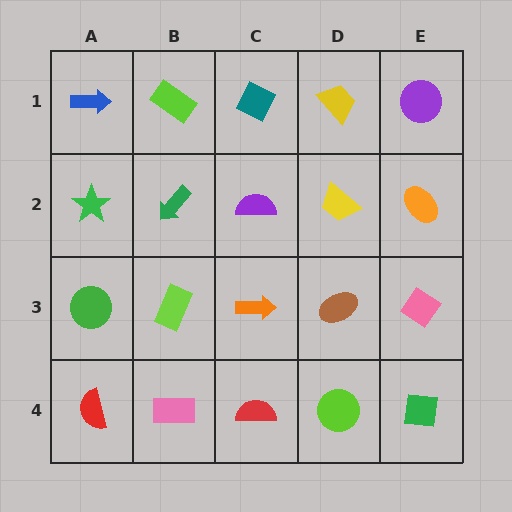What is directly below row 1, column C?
A purple semicircle.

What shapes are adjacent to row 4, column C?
An orange arrow (row 3, column C), a pink rectangle (row 4, column B), a lime circle (row 4, column D).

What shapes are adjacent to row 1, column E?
An orange ellipse (row 2, column E), a yellow trapezoid (row 1, column D).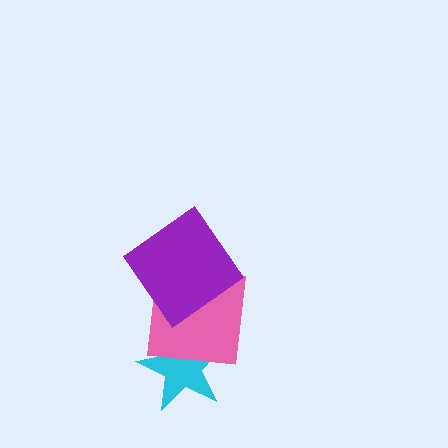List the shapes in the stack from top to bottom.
From top to bottom: the purple diamond, the pink square, the cyan star.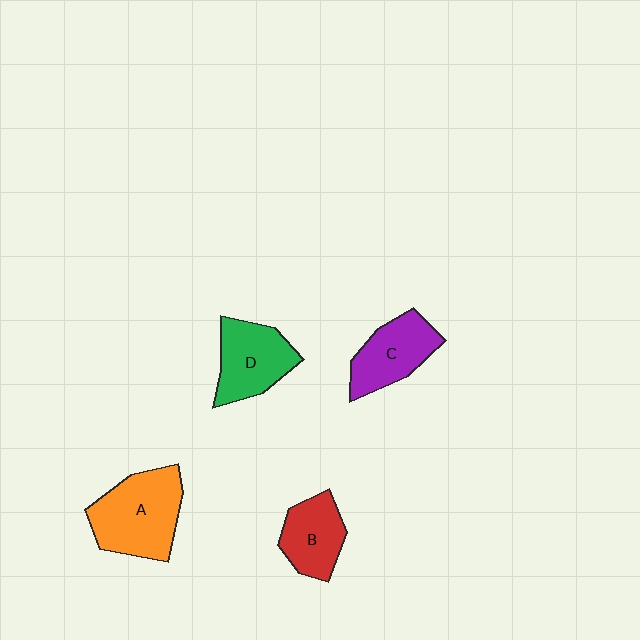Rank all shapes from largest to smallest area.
From largest to smallest: A (orange), D (green), C (purple), B (red).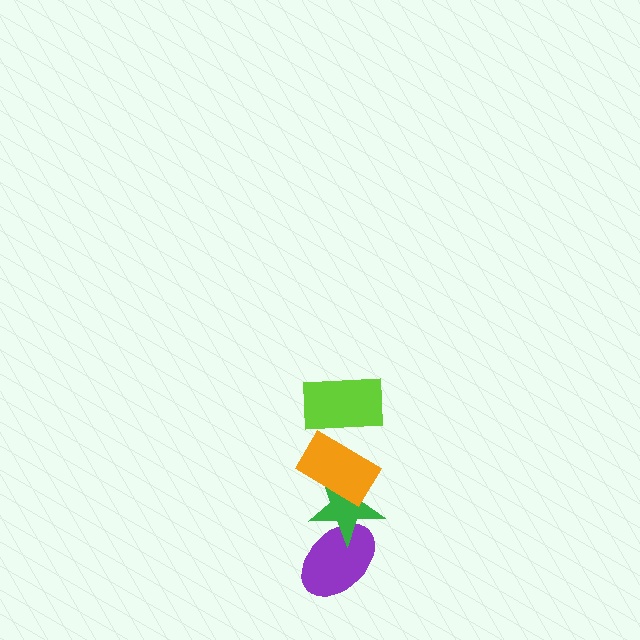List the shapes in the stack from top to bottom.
From top to bottom: the lime rectangle, the orange rectangle, the green star, the purple ellipse.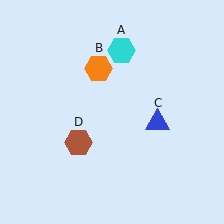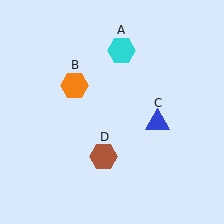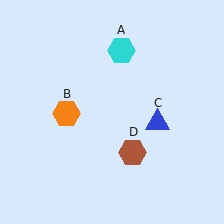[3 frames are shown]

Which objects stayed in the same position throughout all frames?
Cyan hexagon (object A) and blue triangle (object C) remained stationary.